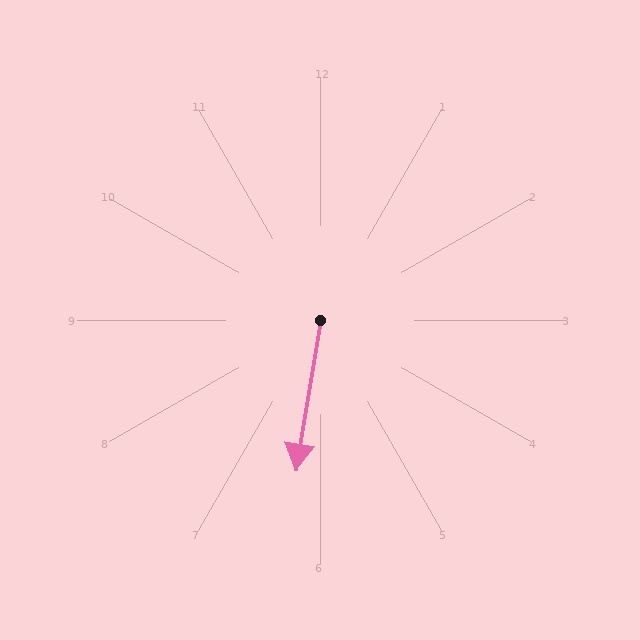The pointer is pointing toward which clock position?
Roughly 6 o'clock.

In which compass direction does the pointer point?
South.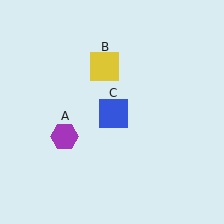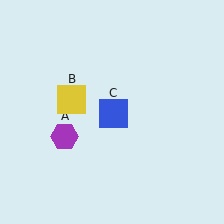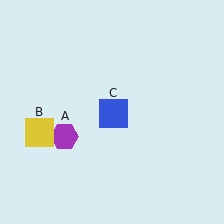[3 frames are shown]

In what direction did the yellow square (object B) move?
The yellow square (object B) moved down and to the left.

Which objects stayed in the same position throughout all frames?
Purple hexagon (object A) and blue square (object C) remained stationary.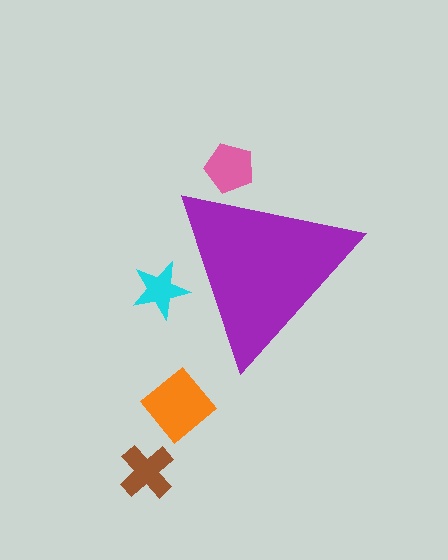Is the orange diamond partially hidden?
No, the orange diamond is fully visible.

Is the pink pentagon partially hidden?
Yes, the pink pentagon is partially hidden behind the purple triangle.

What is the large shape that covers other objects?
A purple triangle.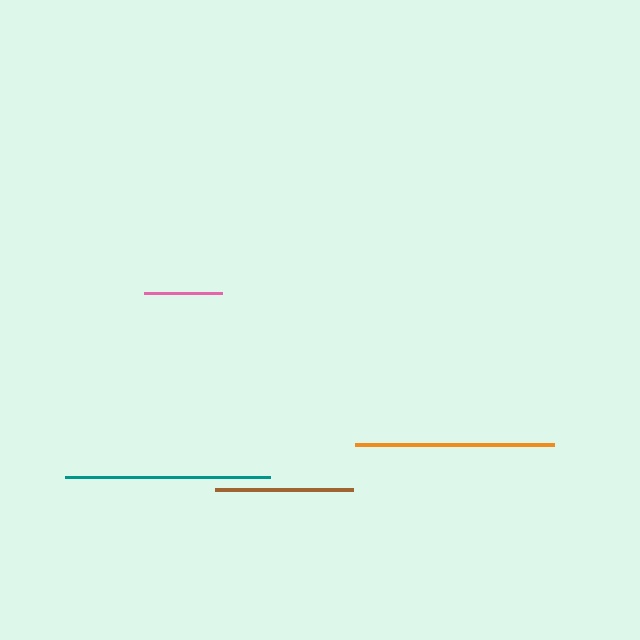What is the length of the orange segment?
The orange segment is approximately 200 pixels long.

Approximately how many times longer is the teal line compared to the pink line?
The teal line is approximately 2.6 times the length of the pink line.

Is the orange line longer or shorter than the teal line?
The teal line is longer than the orange line.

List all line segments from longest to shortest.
From longest to shortest: teal, orange, brown, pink.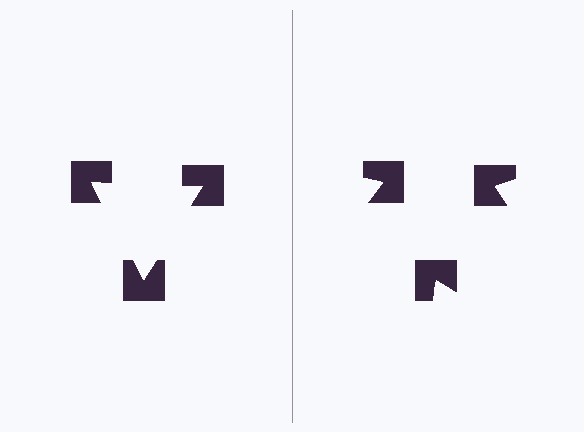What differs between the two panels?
The notched squares are positioned identically on both sides; only the wedge orientations differ. On the left they align to a triangle; on the right they are misaligned.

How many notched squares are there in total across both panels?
6 — 3 on each side.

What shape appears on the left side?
An illusory triangle.